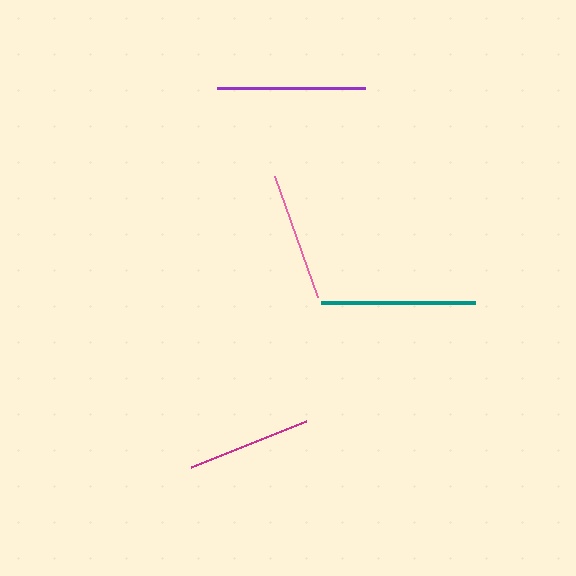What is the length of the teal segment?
The teal segment is approximately 153 pixels long.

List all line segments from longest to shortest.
From longest to shortest: teal, purple, pink, magenta.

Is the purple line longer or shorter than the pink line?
The purple line is longer than the pink line.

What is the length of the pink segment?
The pink segment is approximately 128 pixels long.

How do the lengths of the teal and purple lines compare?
The teal and purple lines are approximately the same length.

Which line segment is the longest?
The teal line is the longest at approximately 153 pixels.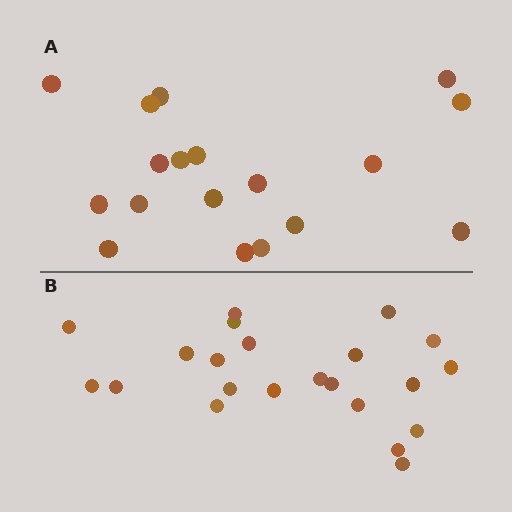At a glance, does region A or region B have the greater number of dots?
Region B (the bottom region) has more dots.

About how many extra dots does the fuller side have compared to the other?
Region B has about 4 more dots than region A.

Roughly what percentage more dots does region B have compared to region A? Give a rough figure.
About 20% more.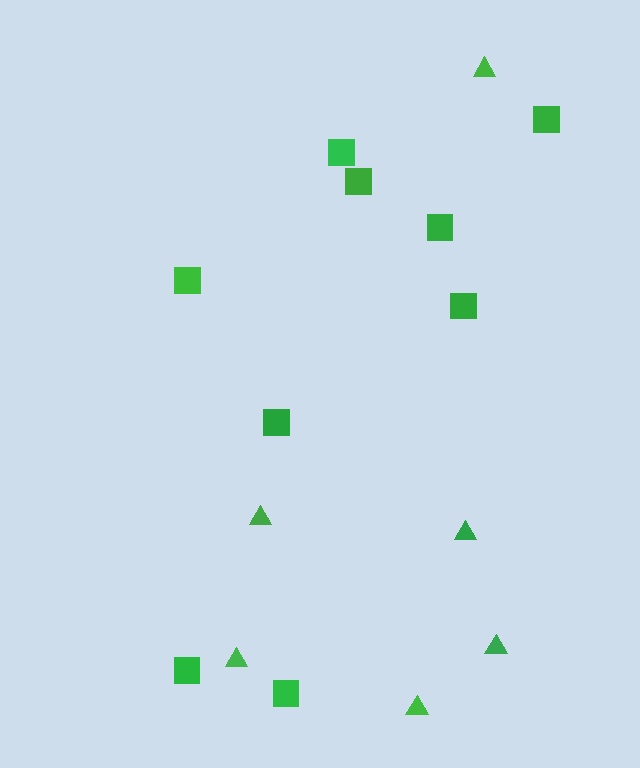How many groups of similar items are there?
There are 2 groups: one group of triangles (6) and one group of squares (9).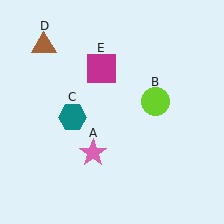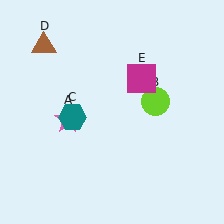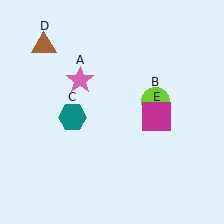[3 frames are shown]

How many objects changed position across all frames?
2 objects changed position: pink star (object A), magenta square (object E).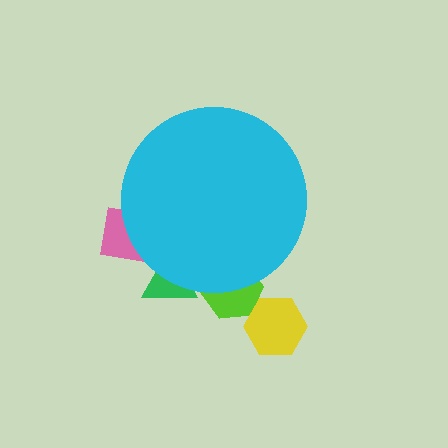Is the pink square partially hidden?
Yes, the pink square is partially hidden behind the cyan circle.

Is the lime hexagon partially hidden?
Yes, the lime hexagon is partially hidden behind the cyan circle.